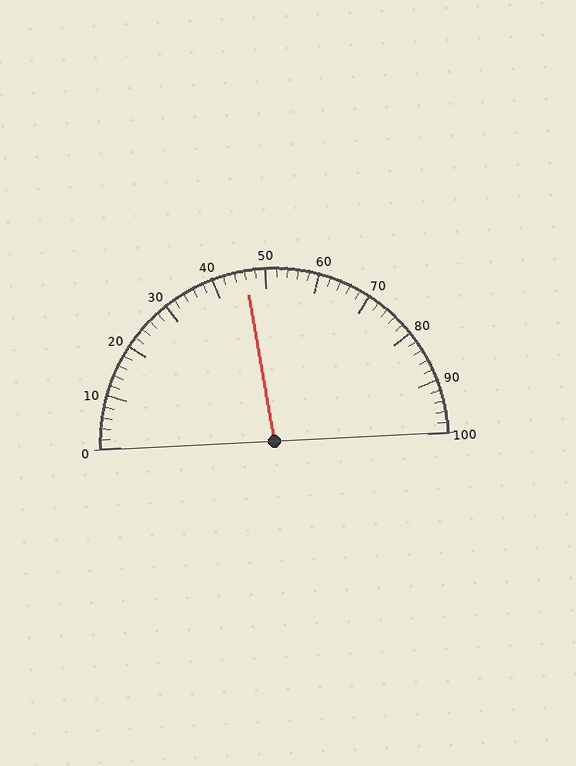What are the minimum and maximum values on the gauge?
The gauge ranges from 0 to 100.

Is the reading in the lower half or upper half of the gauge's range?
The reading is in the lower half of the range (0 to 100).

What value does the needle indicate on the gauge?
The needle indicates approximately 46.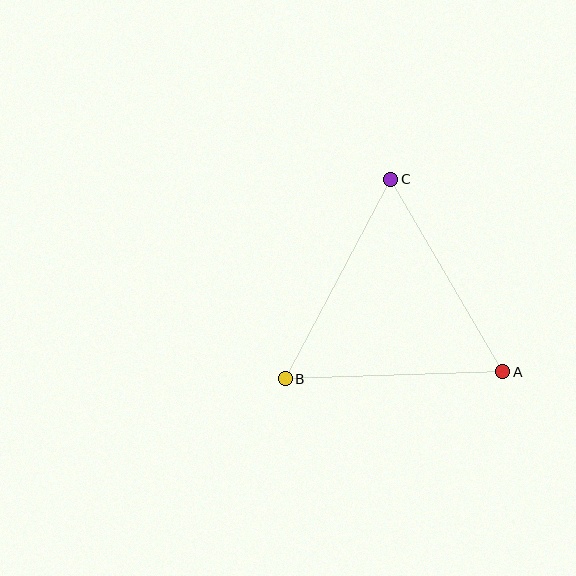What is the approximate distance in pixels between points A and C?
The distance between A and C is approximately 223 pixels.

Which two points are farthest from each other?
Points B and C are farthest from each other.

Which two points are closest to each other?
Points A and B are closest to each other.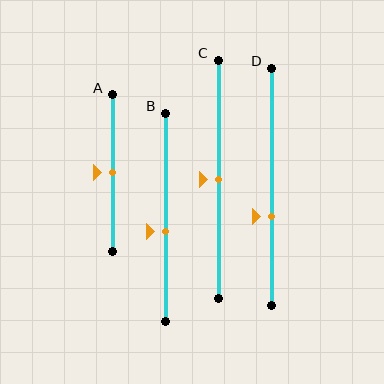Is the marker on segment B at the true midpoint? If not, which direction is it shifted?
No, the marker on segment B is shifted downward by about 7% of the segment length.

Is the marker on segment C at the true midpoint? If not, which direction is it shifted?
Yes, the marker on segment C is at the true midpoint.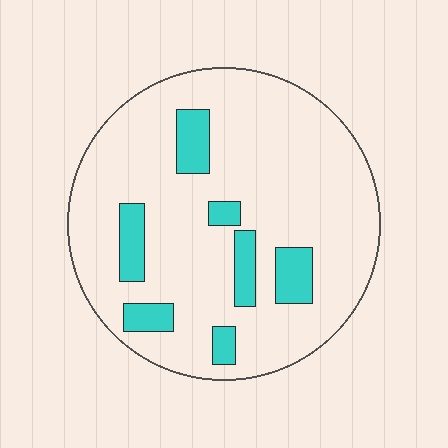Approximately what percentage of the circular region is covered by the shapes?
Approximately 15%.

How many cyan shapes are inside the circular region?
7.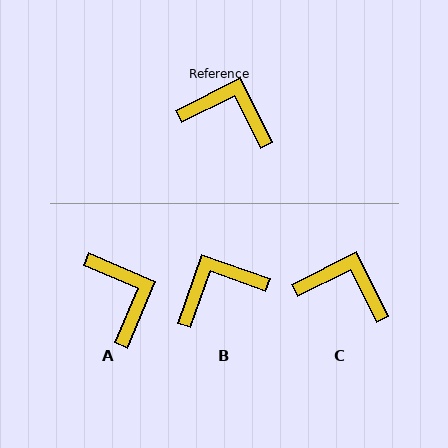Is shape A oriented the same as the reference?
No, it is off by about 49 degrees.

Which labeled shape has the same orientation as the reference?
C.